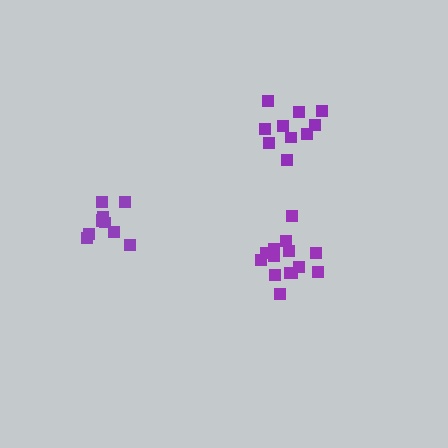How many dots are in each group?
Group 1: 10 dots, Group 2: 10 dots, Group 3: 14 dots (34 total).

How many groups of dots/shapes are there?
There are 3 groups.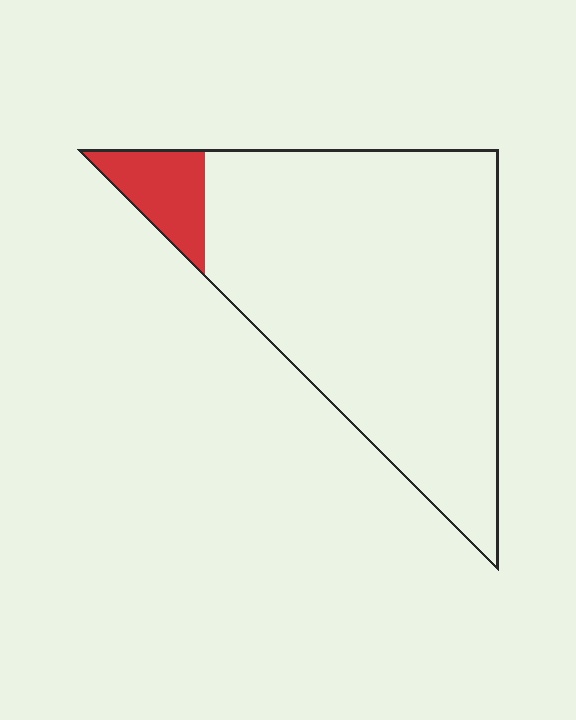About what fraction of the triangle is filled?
About one tenth (1/10).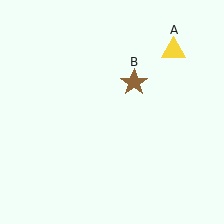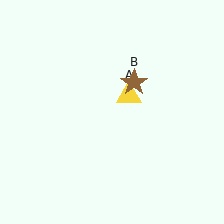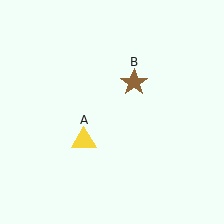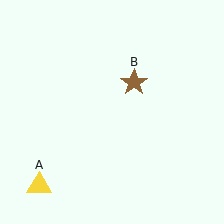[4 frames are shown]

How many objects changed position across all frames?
1 object changed position: yellow triangle (object A).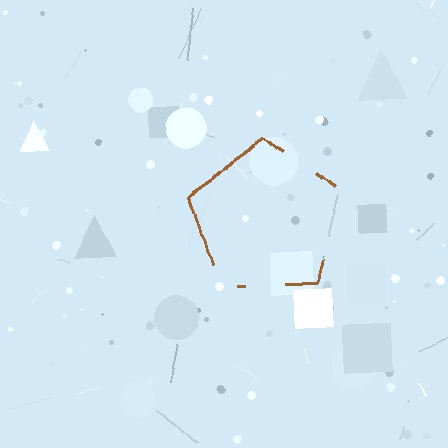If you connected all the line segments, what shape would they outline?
They would outline a pentagon.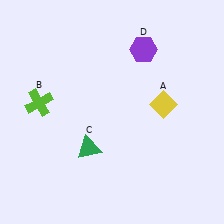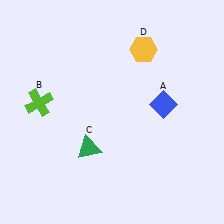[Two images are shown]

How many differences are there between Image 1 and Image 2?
There are 2 differences between the two images.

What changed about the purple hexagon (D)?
In Image 1, D is purple. In Image 2, it changed to yellow.